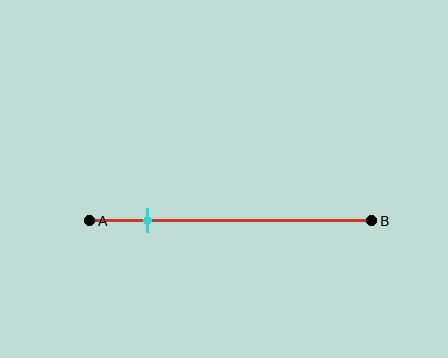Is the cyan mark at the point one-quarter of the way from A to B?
No, the mark is at about 20% from A, not at the 25% one-quarter point.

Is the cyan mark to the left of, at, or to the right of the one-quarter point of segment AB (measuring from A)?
The cyan mark is to the left of the one-quarter point of segment AB.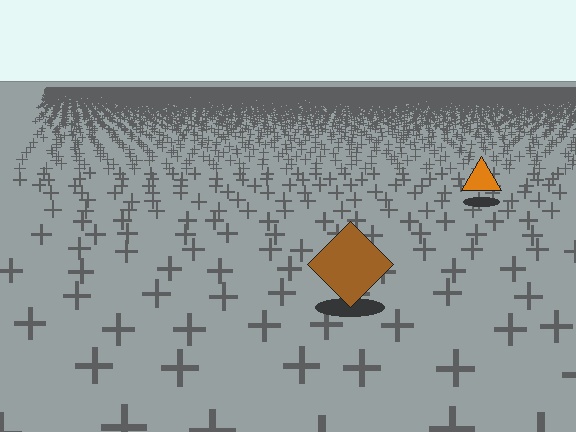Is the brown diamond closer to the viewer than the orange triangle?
Yes. The brown diamond is closer — you can tell from the texture gradient: the ground texture is coarser near it.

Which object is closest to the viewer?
The brown diamond is closest. The texture marks near it are larger and more spread out.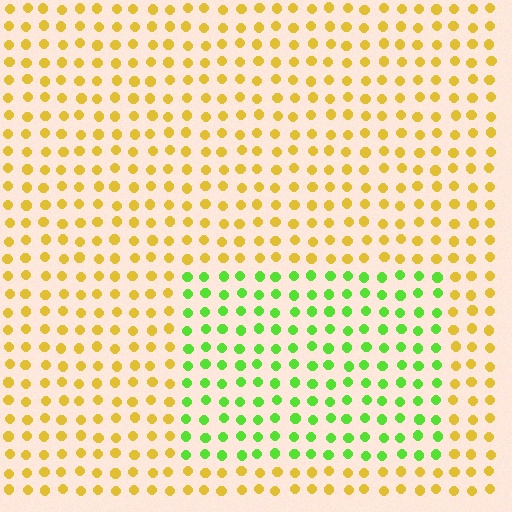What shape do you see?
I see a rectangle.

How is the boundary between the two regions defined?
The boundary is defined purely by a slight shift in hue (about 60 degrees). Spacing, size, and orientation are identical on both sides.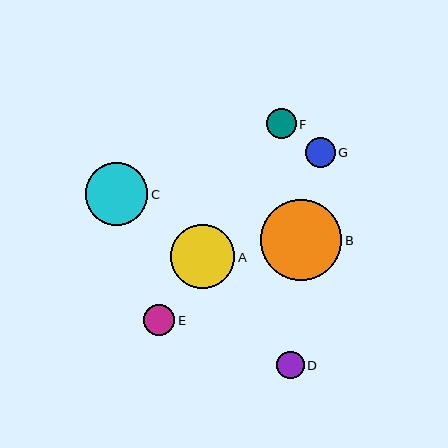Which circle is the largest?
Circle B is the largest with a size of approximately 81 pixels.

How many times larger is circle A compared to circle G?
Circle A is approximately 2.1 times the size of circle G.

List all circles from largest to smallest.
From largest to smallest: B, A, C, E, G, F, D.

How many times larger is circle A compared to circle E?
Circle A is approximately 2.1 times the size of circle E.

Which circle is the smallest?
Circle D is the smallest with a size of approximately 28 pixels.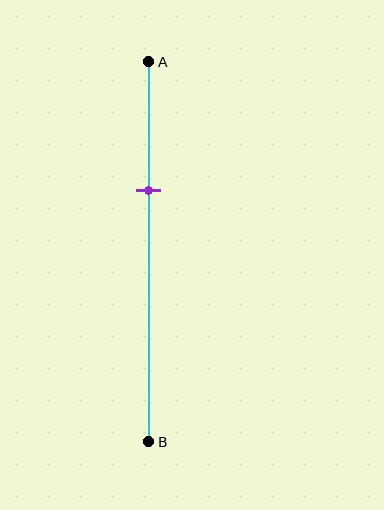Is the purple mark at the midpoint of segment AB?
No, the mark is at about 35% from A, not at the 50% midpoint.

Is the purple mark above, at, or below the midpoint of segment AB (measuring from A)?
The purple mark is above the midpoint of segment AB.